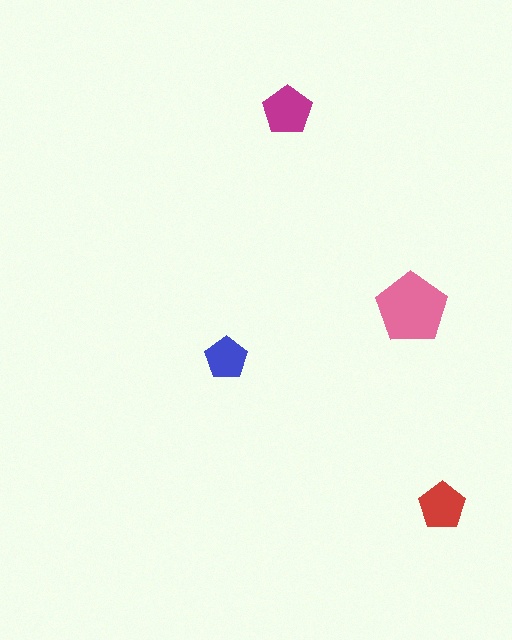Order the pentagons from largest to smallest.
the pink one, the magenta one, the red one, the blue one.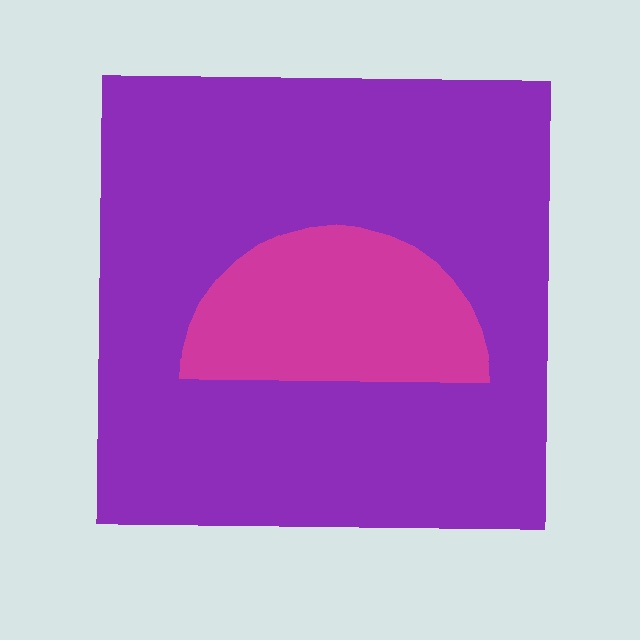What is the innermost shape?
The magenta semicircle.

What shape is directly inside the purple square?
The magenta semicircle.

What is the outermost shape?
The purple square.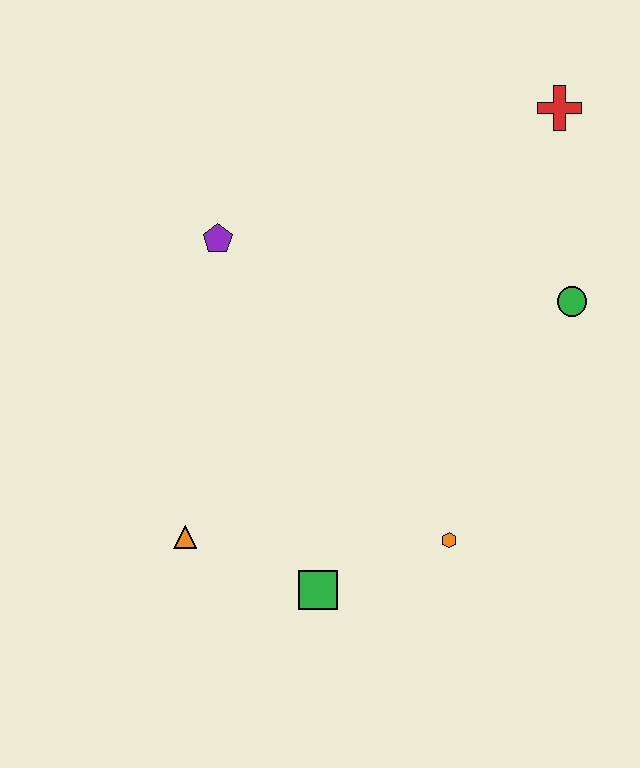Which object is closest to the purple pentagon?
The orange triangle is closest to the purple pentagon.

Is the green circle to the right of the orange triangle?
Yes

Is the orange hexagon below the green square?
No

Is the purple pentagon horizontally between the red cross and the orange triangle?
Yes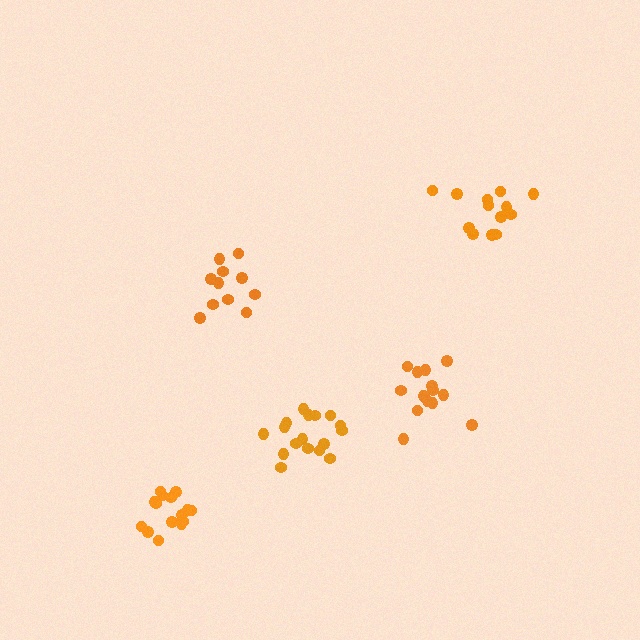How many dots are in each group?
Group 1: 17 dots, Group 2: 14 dots, Group 3: 11 dots, Group 4: 15 dots, Group 5: 13 dots (70 total).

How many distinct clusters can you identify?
There are 5 distinct clusters.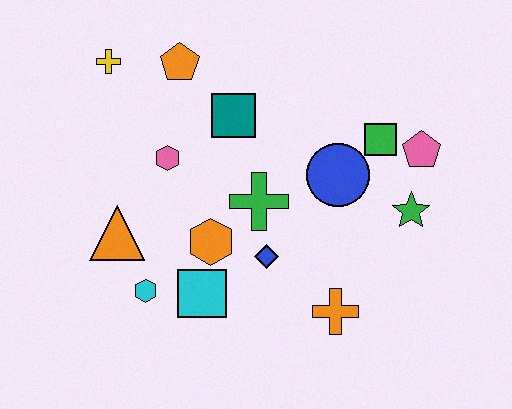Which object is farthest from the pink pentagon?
The yellow cross is farthest from the pink pentagon.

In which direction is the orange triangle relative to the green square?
The orange triangle is to the left of the green square.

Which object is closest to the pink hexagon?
The teal square is closest to the pink hexagon.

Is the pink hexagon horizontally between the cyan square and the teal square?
No